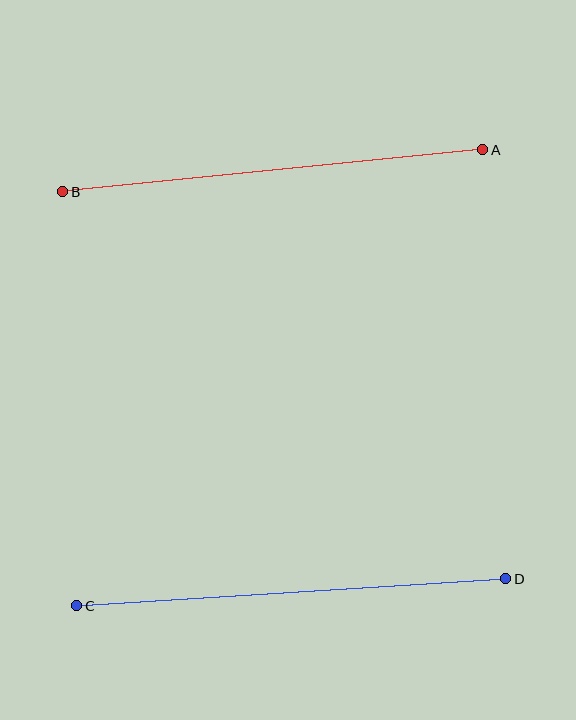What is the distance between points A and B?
The distance is approximately 422 pixels.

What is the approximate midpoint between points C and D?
The midpoint is at approximately (291, 592) pixels.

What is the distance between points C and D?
The distance is approximately 430 pixels.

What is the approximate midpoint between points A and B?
The midpoint is at approximately (273, 171) pixels.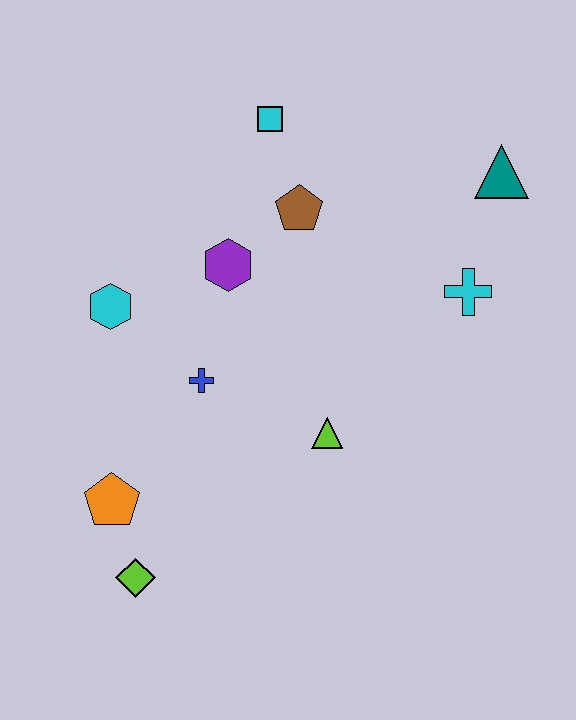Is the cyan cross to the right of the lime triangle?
Yes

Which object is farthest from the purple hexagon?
The lime diamond is farthest from the purple hexagon.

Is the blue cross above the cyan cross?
No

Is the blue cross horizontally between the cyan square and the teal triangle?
No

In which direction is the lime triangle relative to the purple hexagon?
The lime triangle is below the purple hexagon.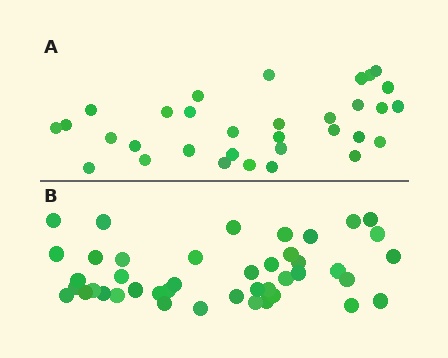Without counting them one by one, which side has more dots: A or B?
Region B (the bottom region) has more dots.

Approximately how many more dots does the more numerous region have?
Region B has roughly 12 or so more dots than region A.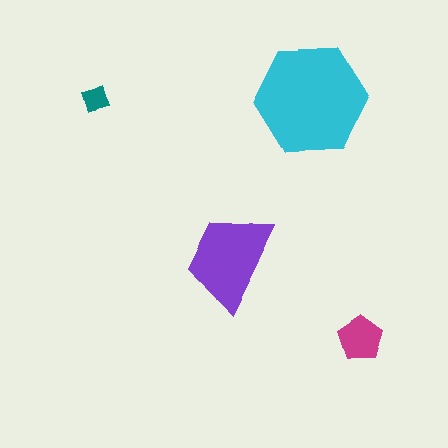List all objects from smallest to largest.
The teal diamond, the magenta pentagon, the purple trapezoid, the cyan hexagon.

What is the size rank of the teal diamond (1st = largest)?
4th.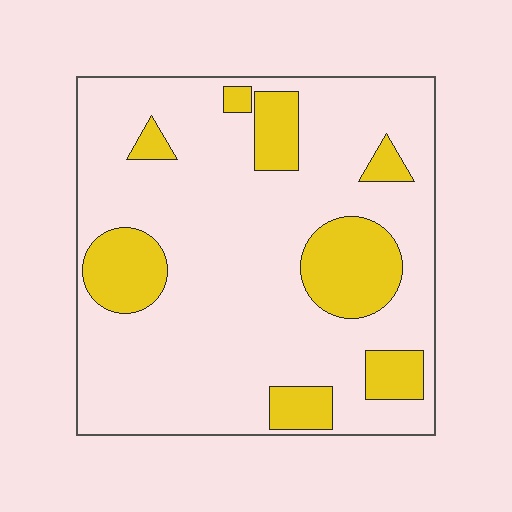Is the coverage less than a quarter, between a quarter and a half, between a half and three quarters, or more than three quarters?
Less than a quarter.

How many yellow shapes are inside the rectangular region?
8.